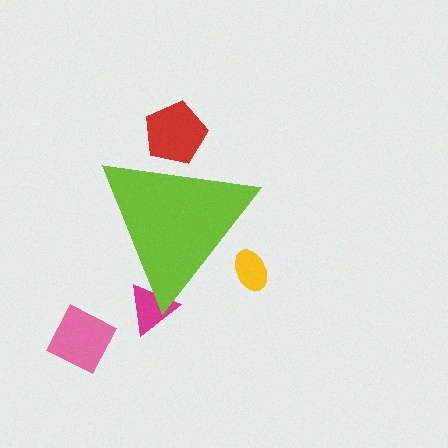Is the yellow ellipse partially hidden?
Yes, the yellow ellipse is partially hidden behind the lime triangle.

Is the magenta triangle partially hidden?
Yes, the magenta triangle is partially hidden behind the lime triangle.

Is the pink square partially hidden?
No, the pink square is fully visible.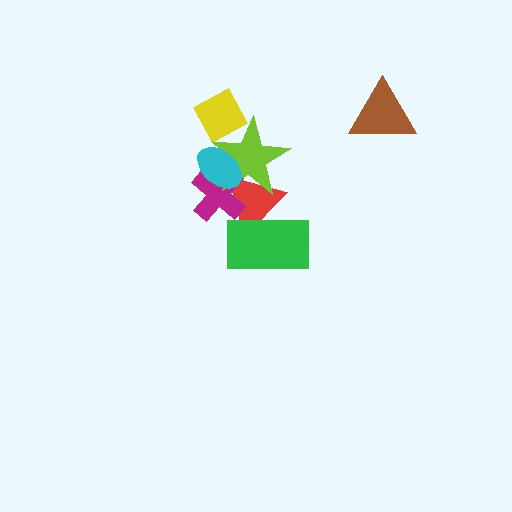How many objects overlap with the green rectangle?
1 object overlaps with the green rectangle.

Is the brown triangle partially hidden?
No, no other shape covers it.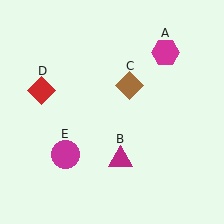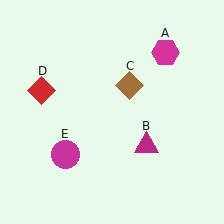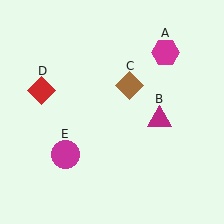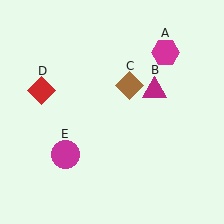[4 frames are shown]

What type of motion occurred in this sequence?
The magenta triangle (object B) rotated counterclockwise around the center of the scene.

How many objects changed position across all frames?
1 object changed position: magenta triangle (object B).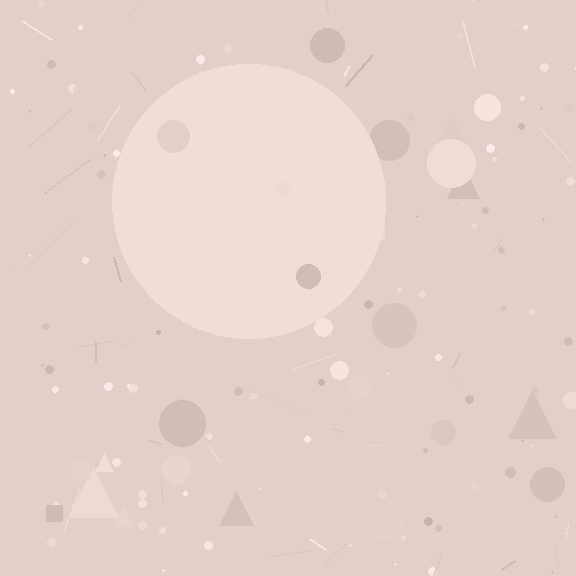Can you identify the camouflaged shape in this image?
The camouflaged shape is a circle.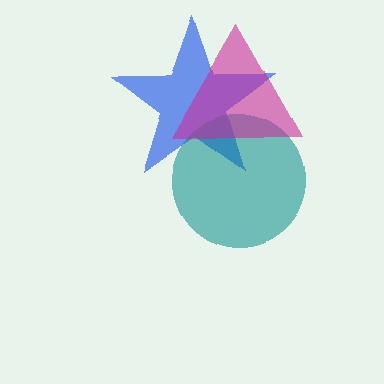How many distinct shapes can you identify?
There are 3 distinct shapes: a blue star, a teal circle, a magenta triangle.